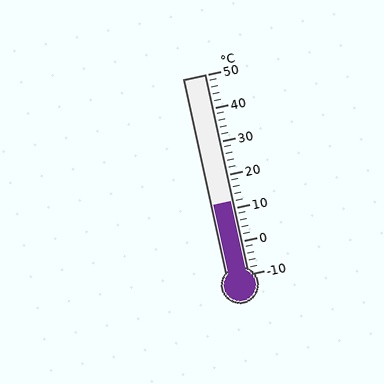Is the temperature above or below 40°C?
The temperature is below 40°C.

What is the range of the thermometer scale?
The thermometer scale ranges from -10°C to 50°C.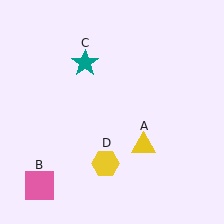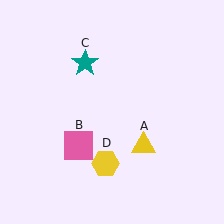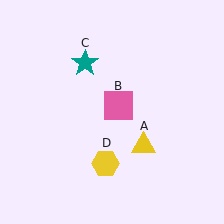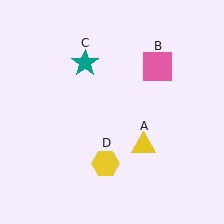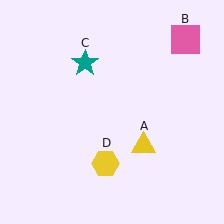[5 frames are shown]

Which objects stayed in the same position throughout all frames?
Yellow triangle (object A) and teal star (object C) and yellow hexagon (object D) remained stationary.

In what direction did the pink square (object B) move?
The pink square (object B) moved up and to the right.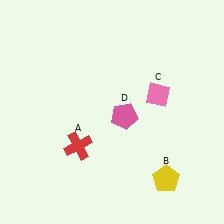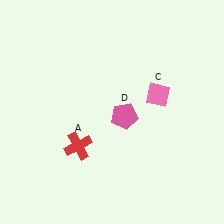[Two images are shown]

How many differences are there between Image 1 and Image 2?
There is 1 difference between the two images.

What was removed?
The yellow pentagon (B) was removed in Image 2.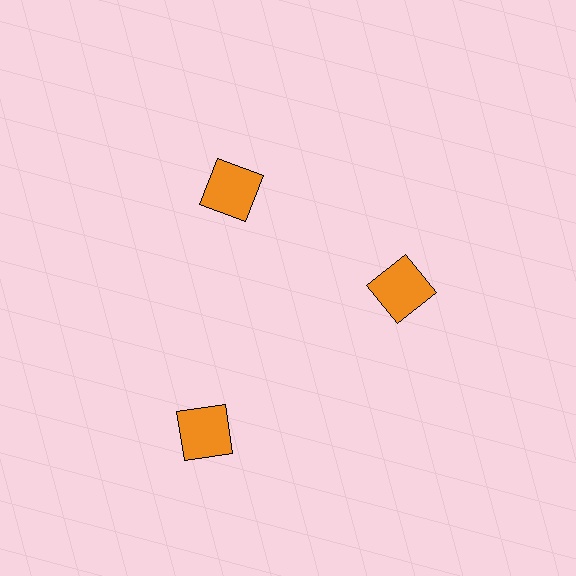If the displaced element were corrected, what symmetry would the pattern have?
It would have 3-fold rotational symmetry — the pattern would map onto itself every 120 degrees.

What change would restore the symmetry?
The symmetry would be restored by moving it inward, back onto the ring so that all 3 squares sit at equal angles and equal distance from the center.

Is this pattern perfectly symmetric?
No. The 3 orange squares are arranged in a ring, but one element near the 7 o'clock position is pushed outward from the center, breaking the 3-fold rotational symmetry.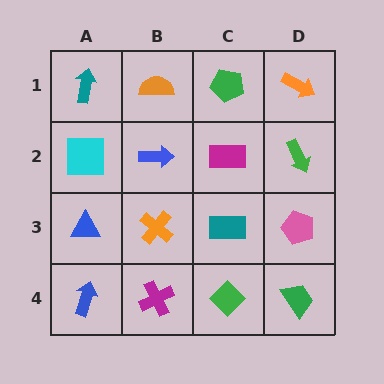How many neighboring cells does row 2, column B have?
4.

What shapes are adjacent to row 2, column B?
An orange semicircle (row 1, column B), an orange cross (row 3, column B), a cyan square (row 2, column A), a magenta rectangle (row 2, column C).